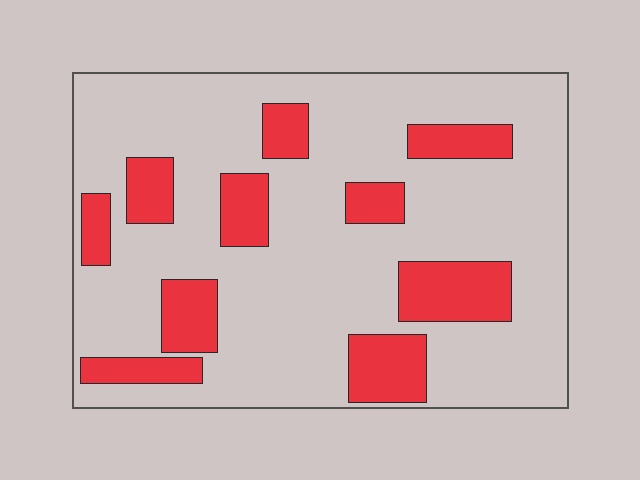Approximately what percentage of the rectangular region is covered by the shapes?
Approximately 25%.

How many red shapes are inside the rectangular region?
10.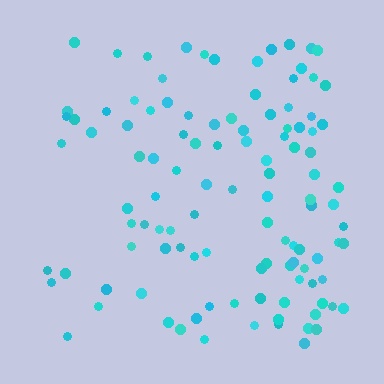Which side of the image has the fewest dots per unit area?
The left.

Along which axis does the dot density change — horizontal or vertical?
Horizontal.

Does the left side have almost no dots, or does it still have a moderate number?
Still a moderate number, just noticeably fewer than the right.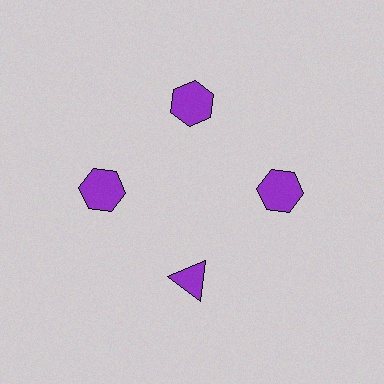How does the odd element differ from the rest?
It has a different shape: triangle instead of hexagon.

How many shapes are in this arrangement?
There are 4 shapes arranged in a ring pattern.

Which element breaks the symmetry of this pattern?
The purple triangle at roughly the 6 o'clock position breaks the symmetry. All other shapes are purple hexagons.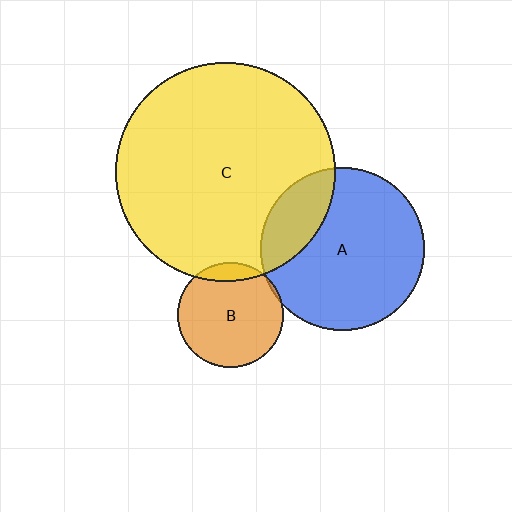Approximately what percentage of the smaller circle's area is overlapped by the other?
Approximately 10%.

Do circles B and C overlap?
Yes.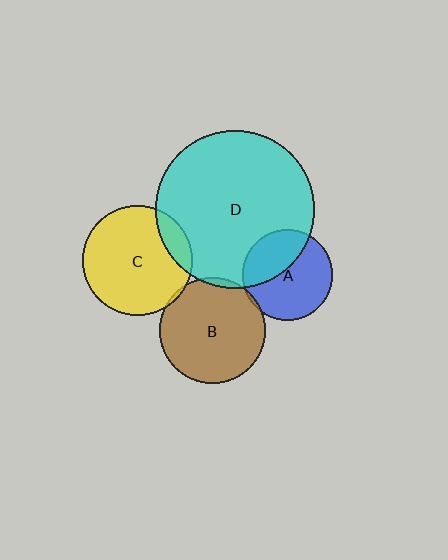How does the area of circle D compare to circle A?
Approximately 3.1 times.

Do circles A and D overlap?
Yes.